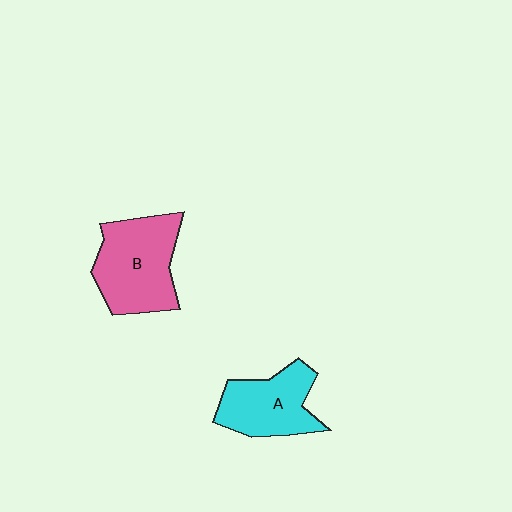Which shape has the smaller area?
Shape A (cyan).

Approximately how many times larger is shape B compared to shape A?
Approximately 1.3 times.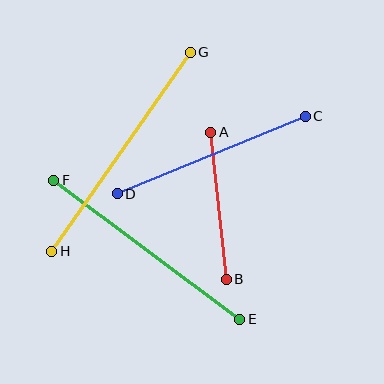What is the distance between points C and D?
The distance is approximately 203 pixels.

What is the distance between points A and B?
The distance is approximately 148 pixels.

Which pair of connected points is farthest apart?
Points G and H are farthest apart.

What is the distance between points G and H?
The distance is approximately 242 pixels.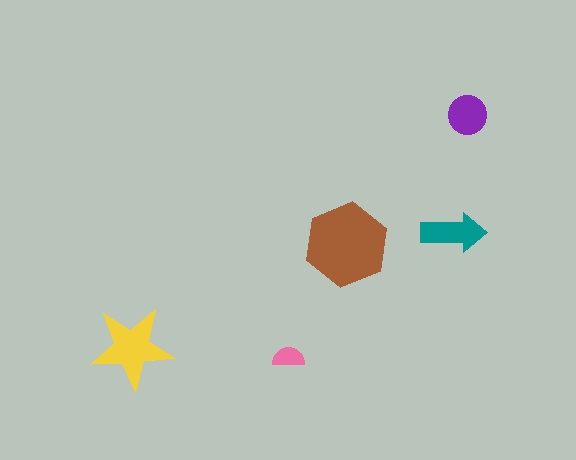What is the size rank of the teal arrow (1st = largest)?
3rd.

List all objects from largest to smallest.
The brown hexagon, the yellow star, the teal arrow, the purple circle, the pink semicircle.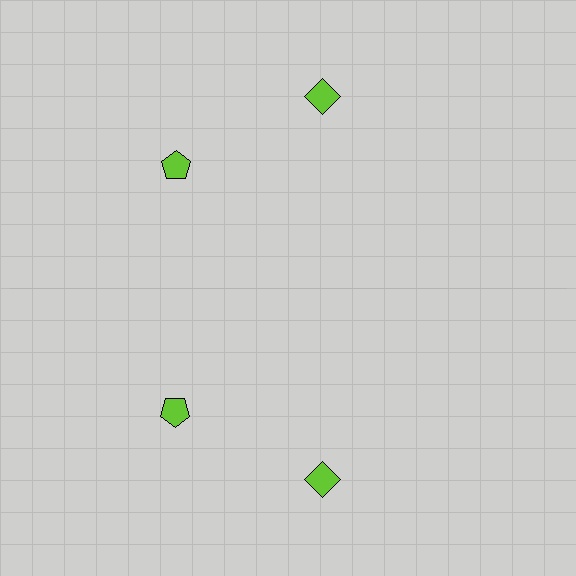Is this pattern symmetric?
Yes, this pattern has bilateral (reflection) symmetry.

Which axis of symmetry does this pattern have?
The pattern has a horizontal axis of symmetry running through the center of the image.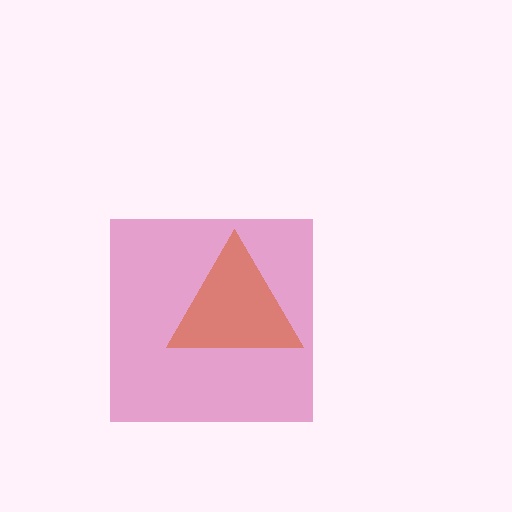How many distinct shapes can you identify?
There are 2 distinct shapes: an orange triangle, a magenta square.